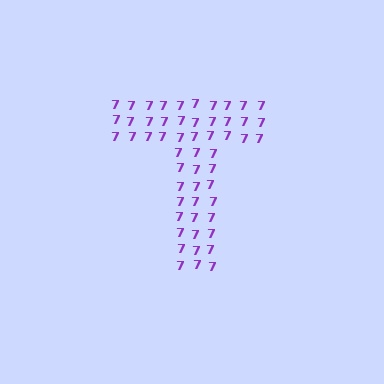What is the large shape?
The large shape is the letter T.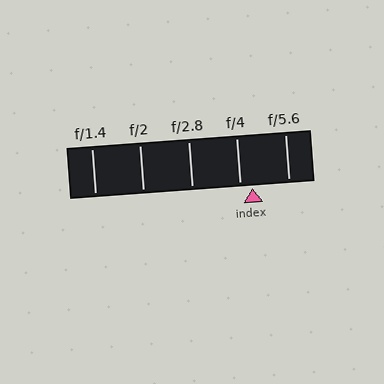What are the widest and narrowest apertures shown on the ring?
The widest aperture shown is f/1.4 and the narrowest is f/5.6.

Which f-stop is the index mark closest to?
The index mark is closest to f/4.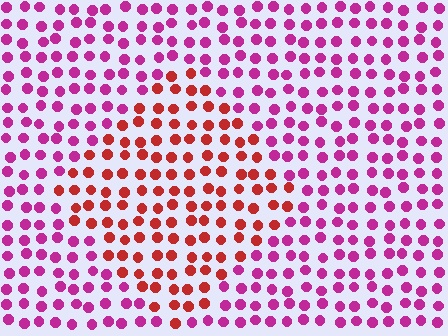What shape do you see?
I see a diamond.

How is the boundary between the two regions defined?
The boundary is defined purely by a slight shift in hue (about 45 degrees). Spacing, size, and orientation are identical on both sides.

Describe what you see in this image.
The image is filled with small magenta elements in a uniform arrangement. A diamond-shaped region is visible where the elements are tinted to a slightly different hue, forming a subtle color boundary.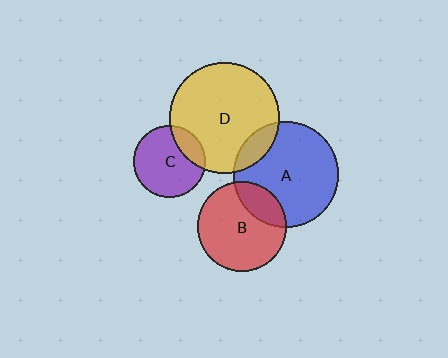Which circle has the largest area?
Circle D (yellow).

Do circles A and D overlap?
Yes.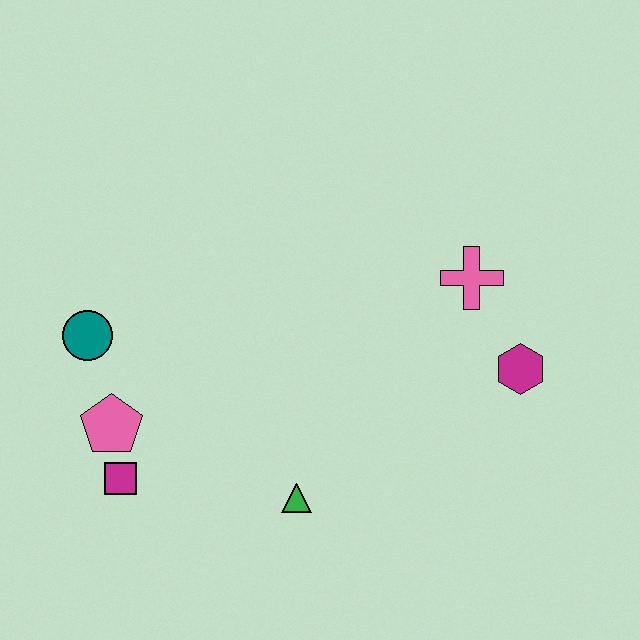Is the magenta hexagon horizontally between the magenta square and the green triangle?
No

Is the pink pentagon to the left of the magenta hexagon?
Yes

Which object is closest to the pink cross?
The magenta hexagon is closest to the pink cross.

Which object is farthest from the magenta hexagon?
The teal circle is farthest from the magenta hexagon.